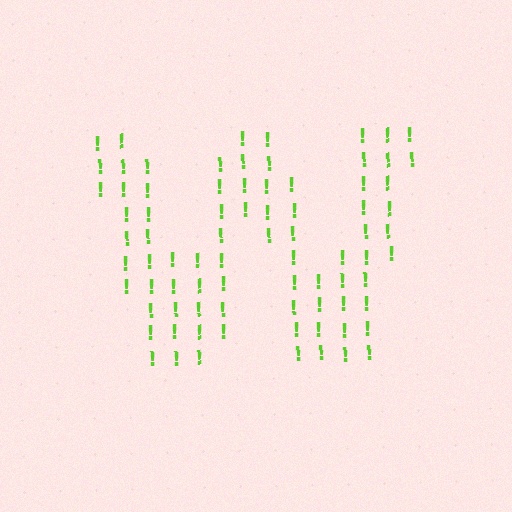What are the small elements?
The small elements are exclamation marks.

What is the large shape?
The large shape is the letter W.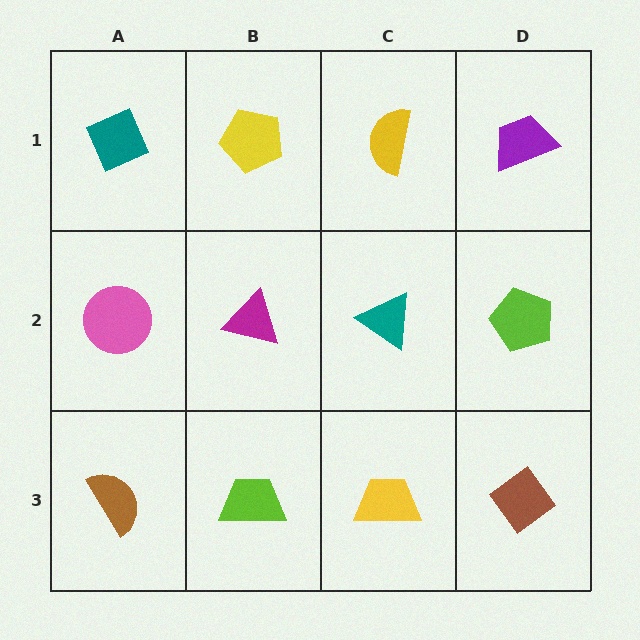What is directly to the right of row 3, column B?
A yellow trapezoid.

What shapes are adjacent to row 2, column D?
A purple trapezoid (row 1, column D), a brown diamond (row 3, column D), a teal triangle (row 2, column C).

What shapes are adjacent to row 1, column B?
A magenta triangle (row 2, column B), a teal diamond (row 1, column A), a yellow semicircle (row 1, column C).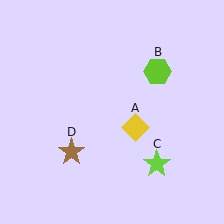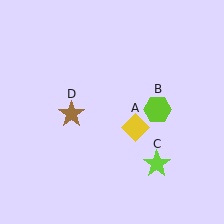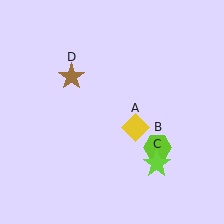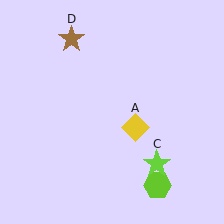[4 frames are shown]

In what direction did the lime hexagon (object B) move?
The lime hexagon (object B) moved down.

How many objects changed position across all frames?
2 objects changed position: lime hexagon (object B), brown star (object D).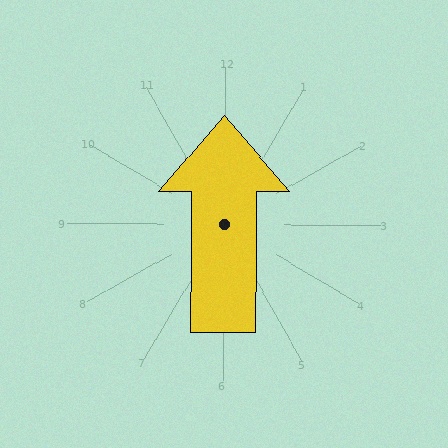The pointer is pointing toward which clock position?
Roughly 12 o'clock.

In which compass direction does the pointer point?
North.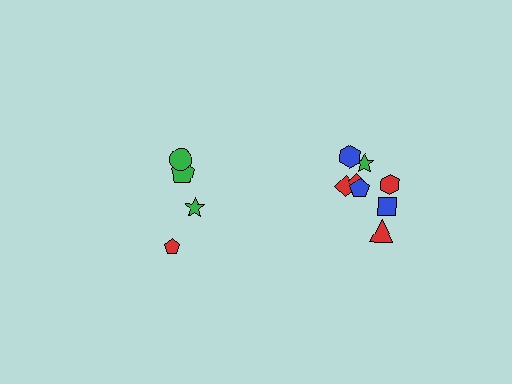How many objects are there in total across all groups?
There are 12 objects.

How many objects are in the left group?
There are 4 objects.